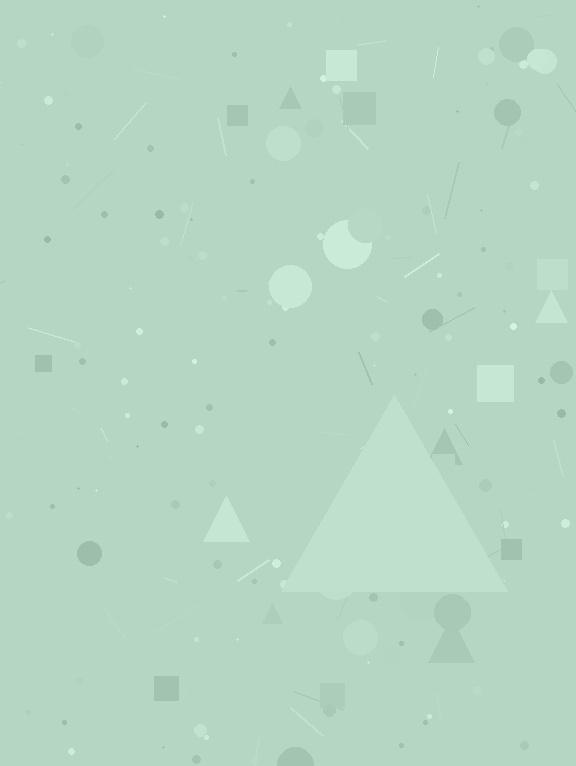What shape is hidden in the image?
A triangle is hidden in the image.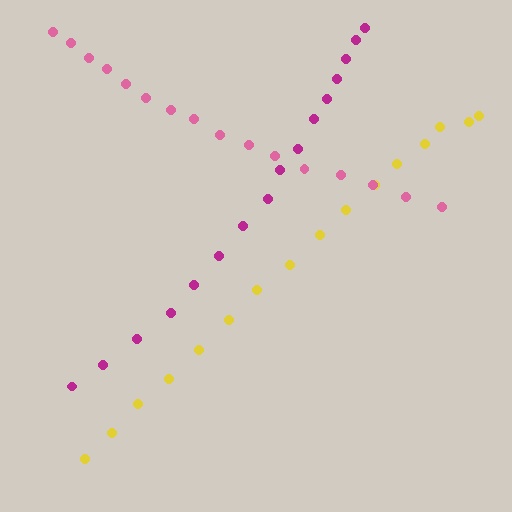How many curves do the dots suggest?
There are 3 distinct paths.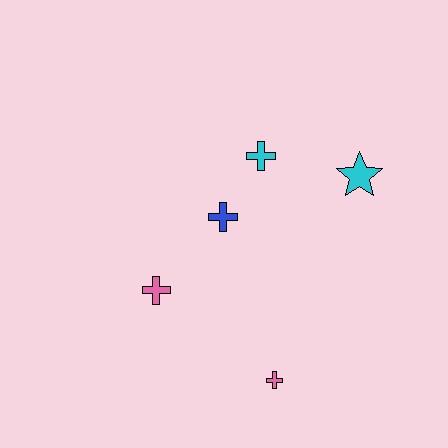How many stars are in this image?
There is 1 star.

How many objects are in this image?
There are 5 objects.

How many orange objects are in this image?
There are no orange objects.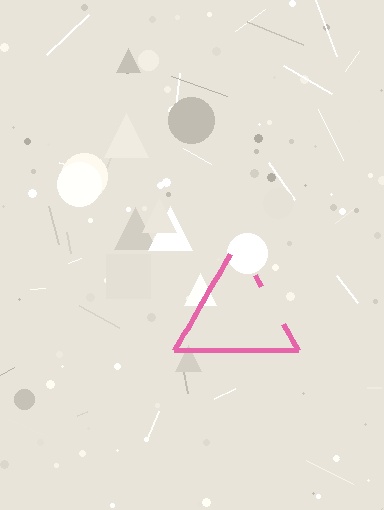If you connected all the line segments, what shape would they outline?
They would outline a triangle.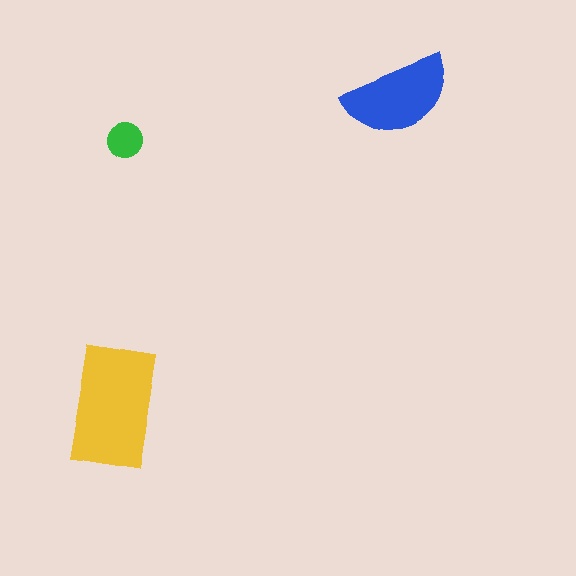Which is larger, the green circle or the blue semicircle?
The blue semicircle.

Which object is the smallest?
The green circle.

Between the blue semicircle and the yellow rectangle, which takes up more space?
The yellow rectangle.